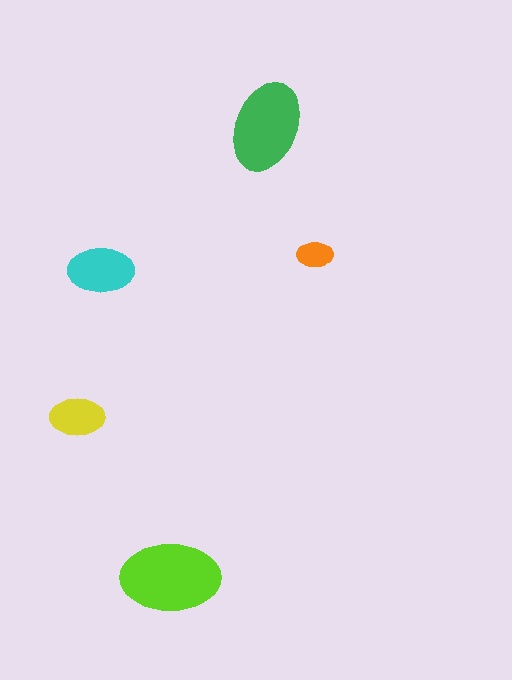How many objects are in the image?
There are 5 objects in the image.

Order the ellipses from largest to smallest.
the lime one, the green one, the cyan one, the yellow one, the orange one.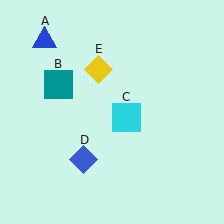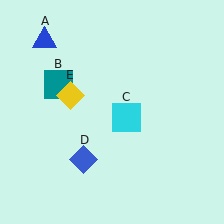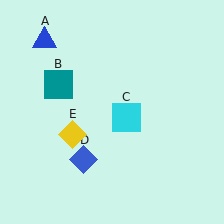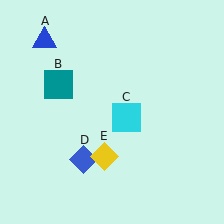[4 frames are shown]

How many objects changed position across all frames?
1 object changed position: yellow diamond (object E).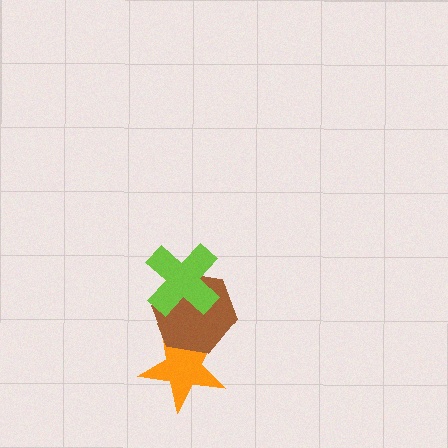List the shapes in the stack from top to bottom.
From top to bottom: the lime cross, the brown hexagon, the orange star.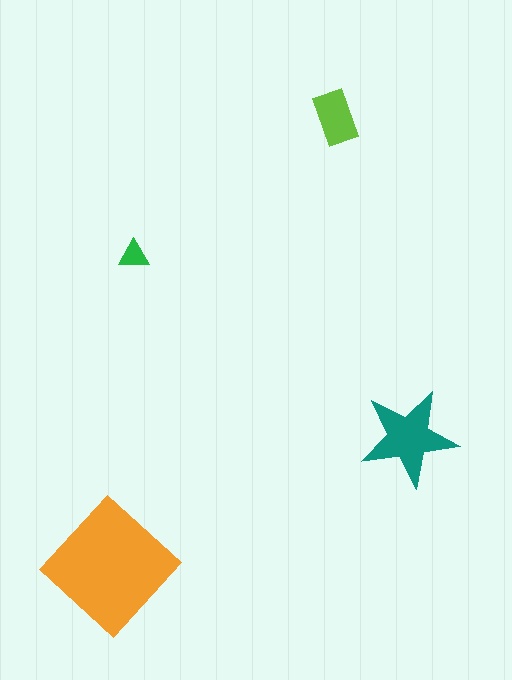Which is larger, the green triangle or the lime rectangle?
The lime rectangle.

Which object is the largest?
The orange diamond.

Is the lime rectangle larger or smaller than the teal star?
Smaller.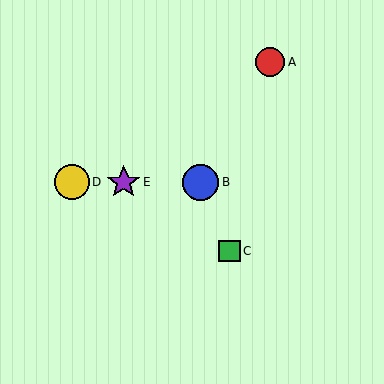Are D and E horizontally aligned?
Yes, both are at y≈182.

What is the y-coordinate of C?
Object C is at y≈251.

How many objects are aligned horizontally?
3 objects (B, D, E) are aligned horizontally.